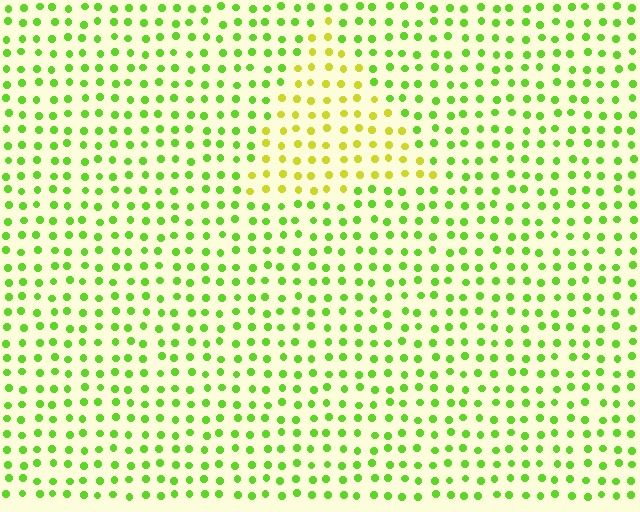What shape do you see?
I see a triangle.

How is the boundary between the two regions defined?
The boundary is defined purely by a slight shift in hue (about 39 degrees). Spacing, size, and orientation are identical on both sides.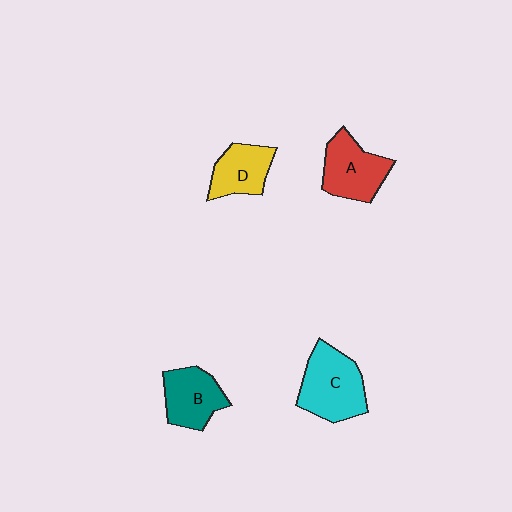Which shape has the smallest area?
Shape D (yellow).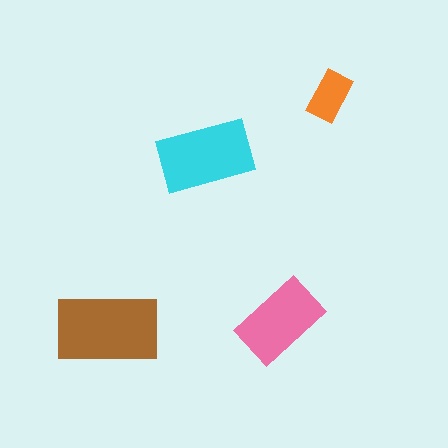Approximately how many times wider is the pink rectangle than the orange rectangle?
About 1.5 times wider.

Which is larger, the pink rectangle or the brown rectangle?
The brown one.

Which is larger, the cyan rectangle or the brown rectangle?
The brown one.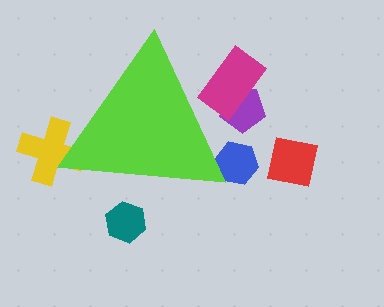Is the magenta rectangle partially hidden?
Yes, the magenta rectangle is partially hidden behind the lime triangle.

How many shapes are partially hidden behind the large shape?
5 shapes are partially hidden.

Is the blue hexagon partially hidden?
Yes, the blue hexagon is partially hidden behind the lime triangle.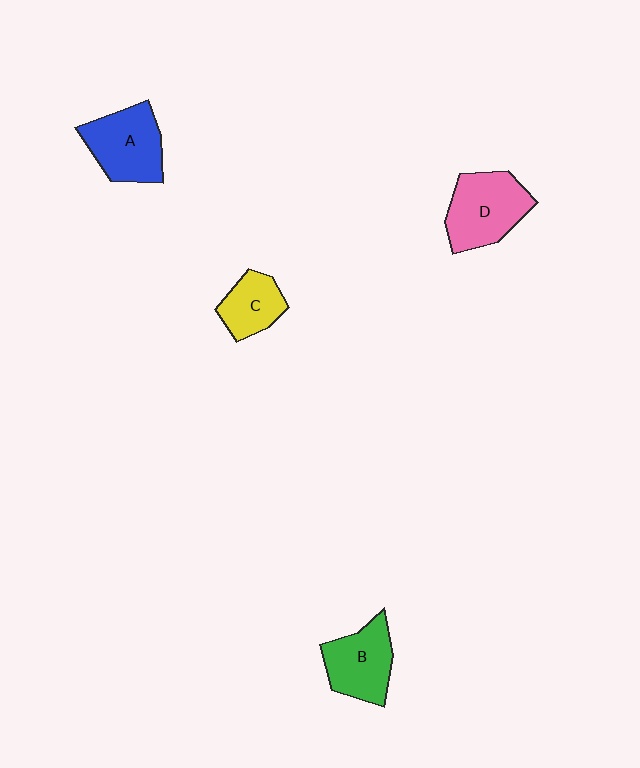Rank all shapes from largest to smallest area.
From largest to smallest: D (pink), A (blue), B (green), C (yellow).